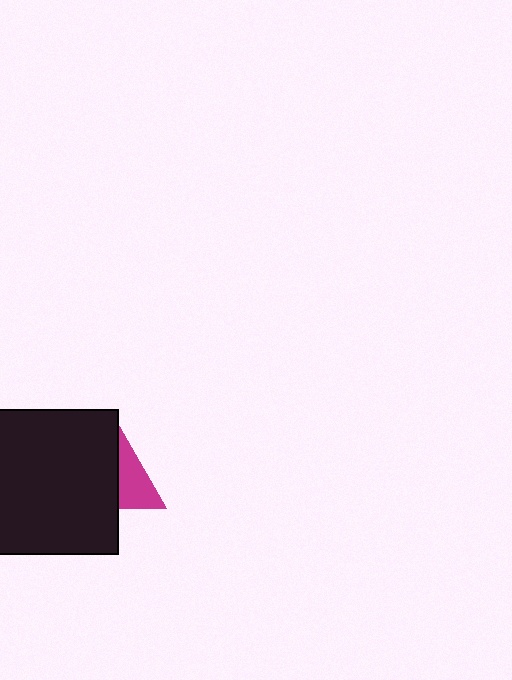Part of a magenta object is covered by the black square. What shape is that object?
It is a triangle.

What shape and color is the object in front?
The object in front is a black square.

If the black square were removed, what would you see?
You would see the complete magenta triangle.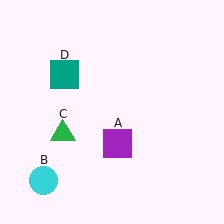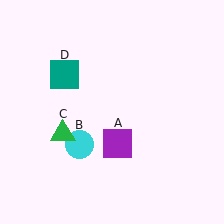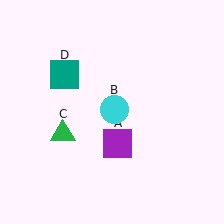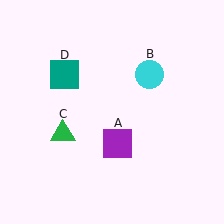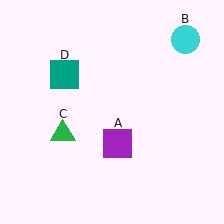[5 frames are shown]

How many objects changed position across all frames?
1 object changed position: cyan circle (object B).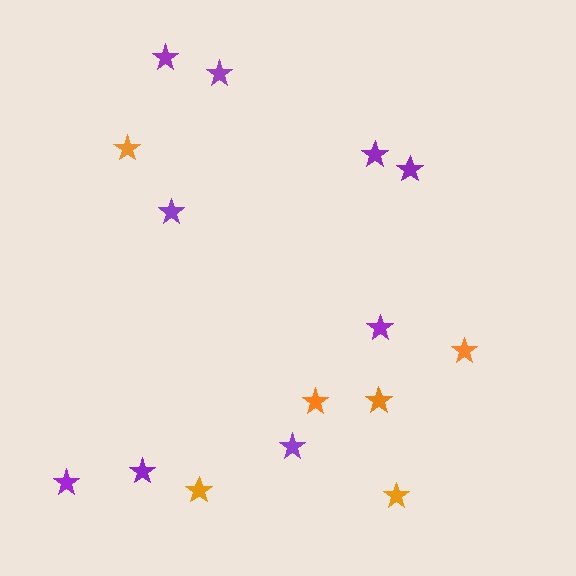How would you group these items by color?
There are 2 groups: one group of purple stars (9) and one group of orange stars (6).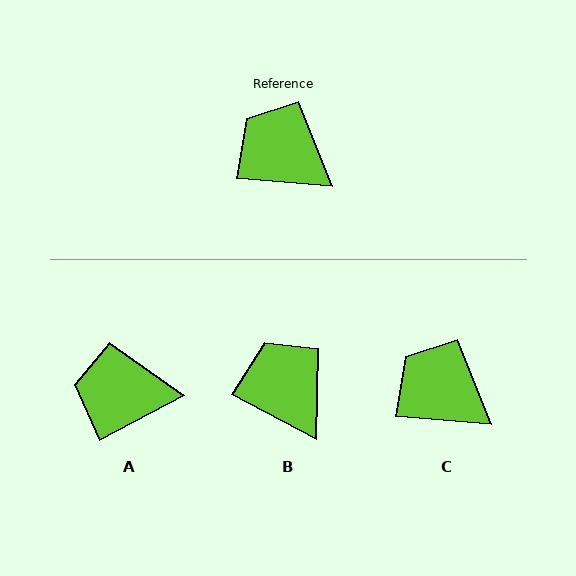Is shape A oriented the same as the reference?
No, it is off by about 33 degrees.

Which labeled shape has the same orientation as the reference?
C.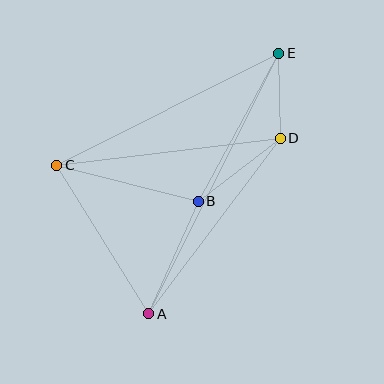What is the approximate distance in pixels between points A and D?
The distance between A and D is approximately 219 pixels.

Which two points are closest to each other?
Points D and E are closest to each other.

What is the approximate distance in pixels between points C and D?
The distance between C and D is approximately 225 pixels.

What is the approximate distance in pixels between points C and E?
The distance between C and E is approximately 249 pixels.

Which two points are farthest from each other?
Points A and E are farthest from each other.